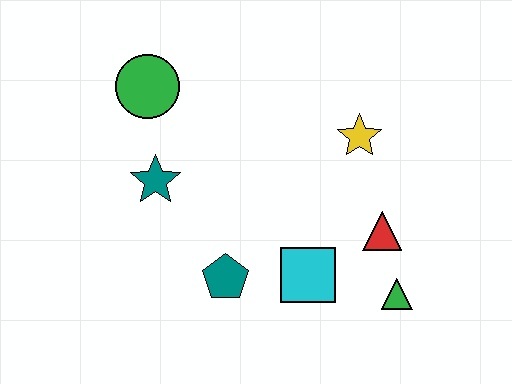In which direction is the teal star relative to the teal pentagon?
The teal star is above the teal pentagon.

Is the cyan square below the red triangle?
Yes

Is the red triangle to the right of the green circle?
Yes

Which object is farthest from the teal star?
The green triangle is farthest from the teal star.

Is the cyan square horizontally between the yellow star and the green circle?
Yes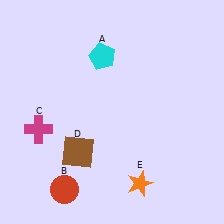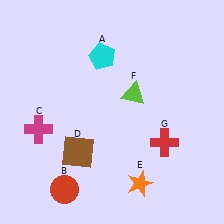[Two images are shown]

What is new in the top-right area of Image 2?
A lime triangle (F) was added in the top-right area of Image 2.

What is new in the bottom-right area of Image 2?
A red cross (G) was added in the bottom-right area of Image 2.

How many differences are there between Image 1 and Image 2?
There are 2 differences between the two images.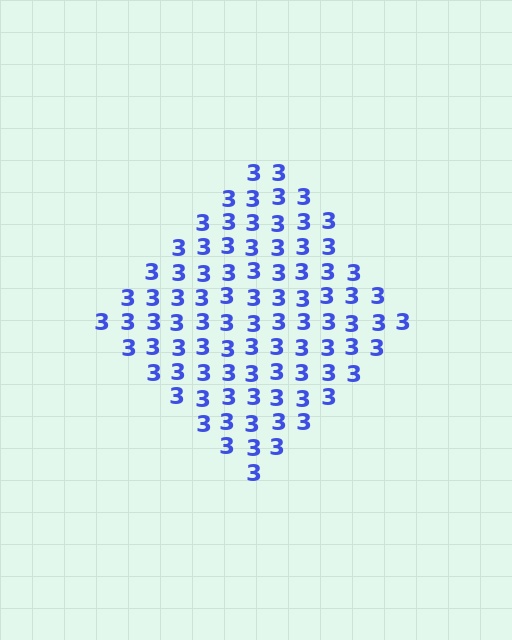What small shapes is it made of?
It is made of small digit 3's.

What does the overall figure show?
The overall figure shows a diamond.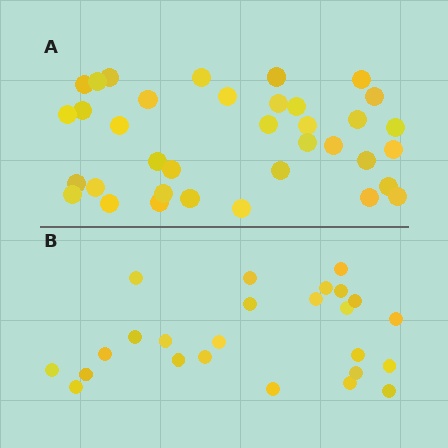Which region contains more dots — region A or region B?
Region A (the top region) has more dots.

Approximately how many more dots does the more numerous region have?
Region A has roughly 12 or so more dots than region B.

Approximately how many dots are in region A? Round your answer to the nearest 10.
About 40 dots. (The exact count is 36, which rounds to 40.)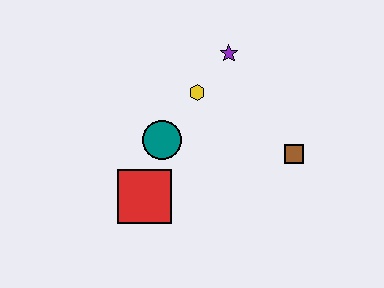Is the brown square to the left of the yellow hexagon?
No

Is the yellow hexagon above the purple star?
No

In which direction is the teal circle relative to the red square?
The teal circle is above the red square.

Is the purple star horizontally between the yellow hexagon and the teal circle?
No